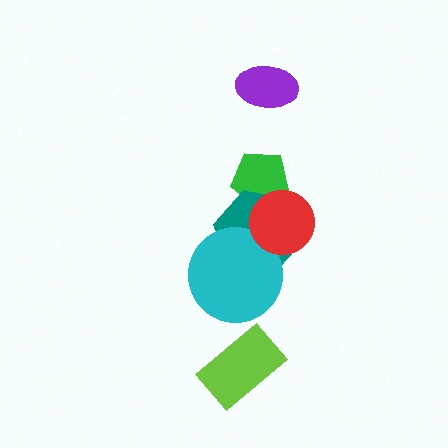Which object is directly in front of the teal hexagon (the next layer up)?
The cyan circle is directly in front of the teal hexagon.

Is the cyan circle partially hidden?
Yes, it is partially covered by another shape.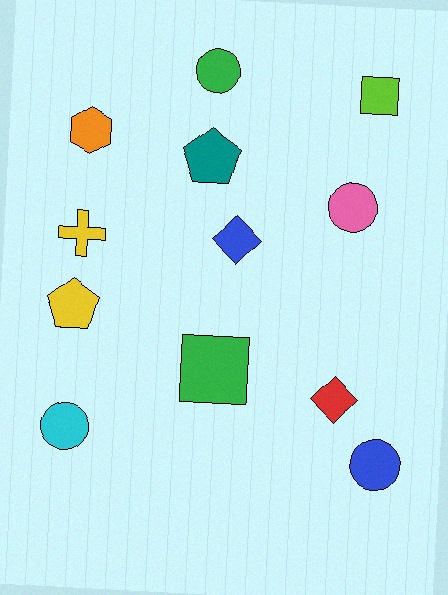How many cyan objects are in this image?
There is 1 cyan object.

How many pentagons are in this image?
There are 2 pentagons.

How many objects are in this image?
There are 12 objects.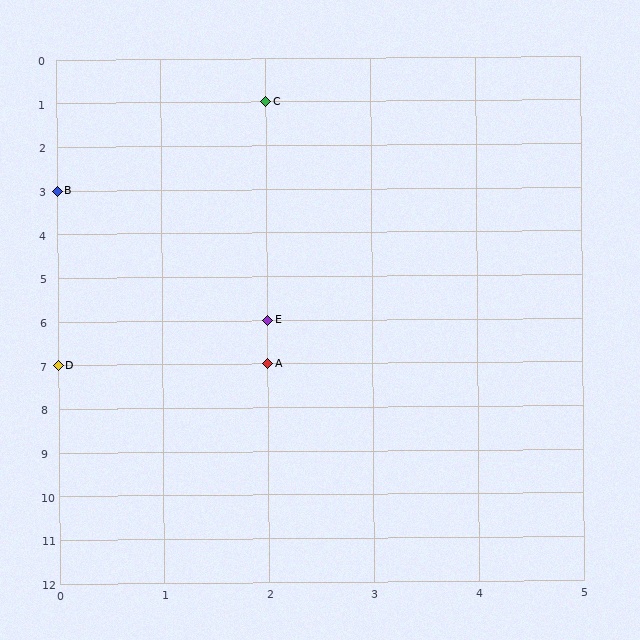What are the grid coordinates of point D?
Point D is at grid coordinates (0, 7).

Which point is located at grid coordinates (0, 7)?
Point D is at (0, 7).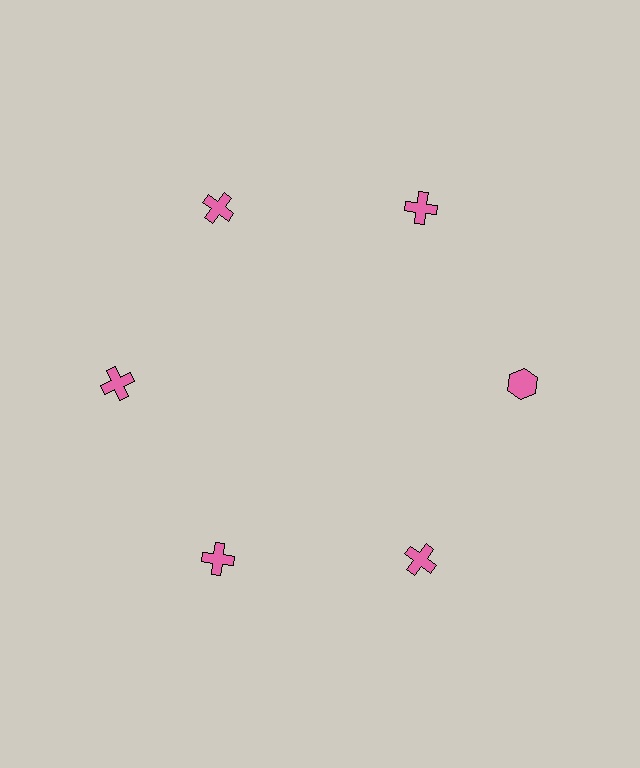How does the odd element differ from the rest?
It has a different shape: hexagon instead of cross.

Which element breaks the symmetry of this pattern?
The pink hexagon at roughly the 3 o'clock position breaks the symmetry. All other shapes are pink crosses.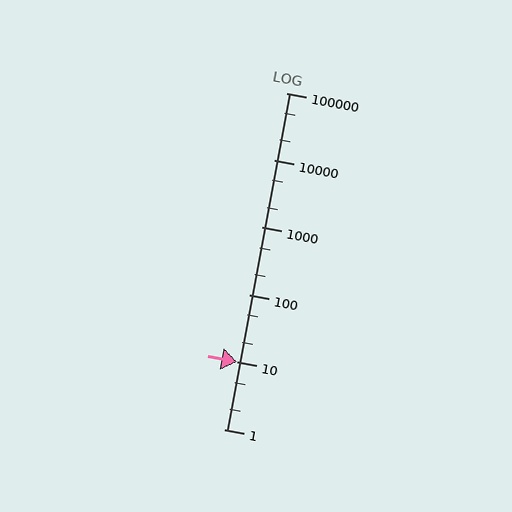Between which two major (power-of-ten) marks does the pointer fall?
The pointer is between 10 and 100.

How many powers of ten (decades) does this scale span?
The scale spans 5 decades, from 1 to 100000.